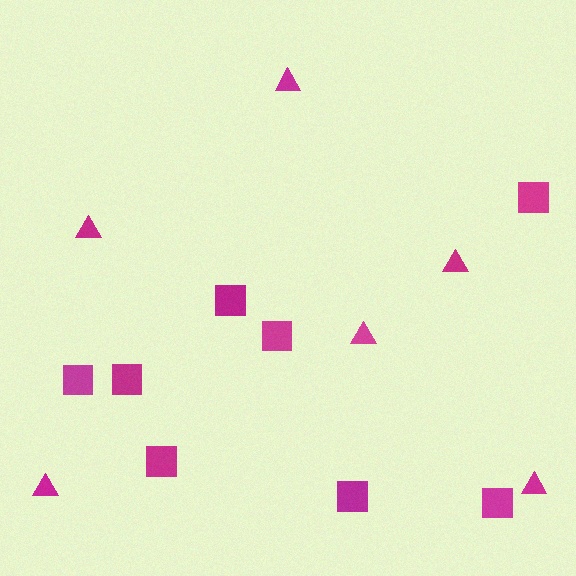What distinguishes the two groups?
There are 2 groups: one group of squares (8) and one group of triangles (6).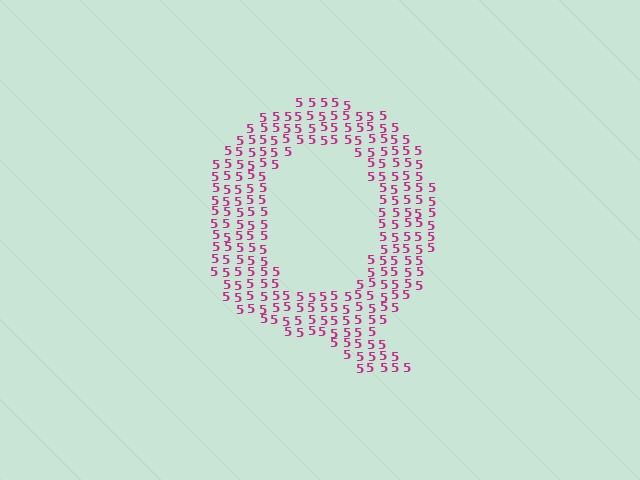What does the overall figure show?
The overall figure shows the letter Q.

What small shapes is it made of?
It is made of small digit 5's.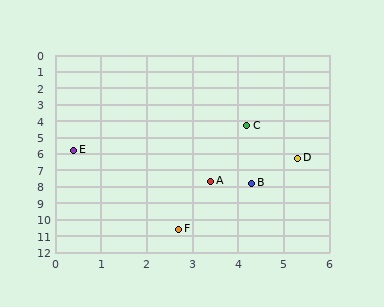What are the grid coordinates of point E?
Point E is at approximately (0.4, 5.8).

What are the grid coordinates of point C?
Point C is at approximately (4.2, 4.3).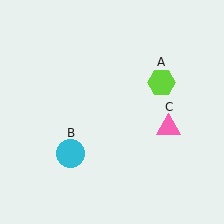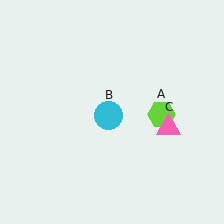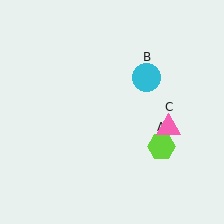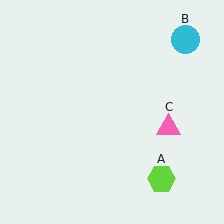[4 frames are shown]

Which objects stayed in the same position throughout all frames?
Pink triangle (object C) remained stationary.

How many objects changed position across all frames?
2 objects changed position: lime hexagon (object A), cyan circle (object B).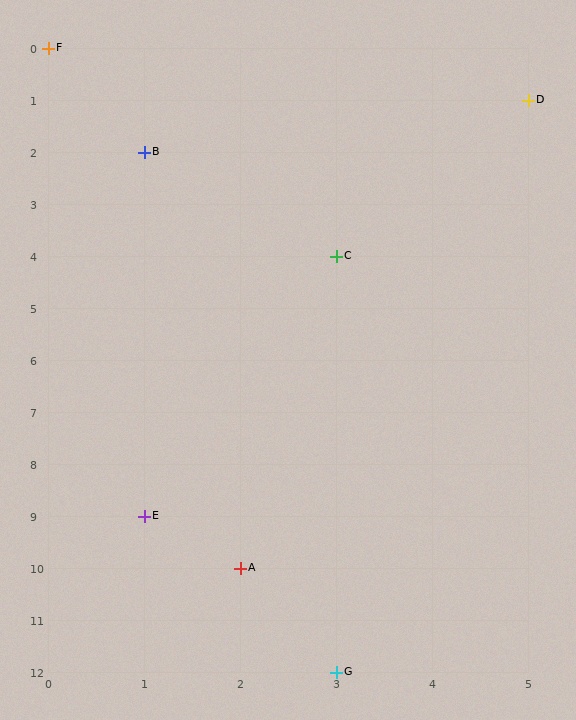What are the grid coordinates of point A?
Point A is at grid coordinates (2, 10).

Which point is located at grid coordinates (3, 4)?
Point C is at (3, 4).